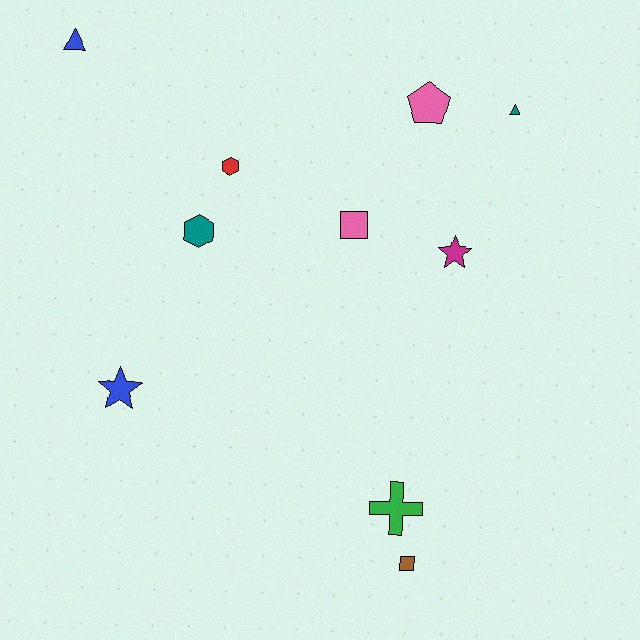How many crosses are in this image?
There is 1 cross.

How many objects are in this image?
There are 10 objects.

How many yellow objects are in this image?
There are no yellow objects.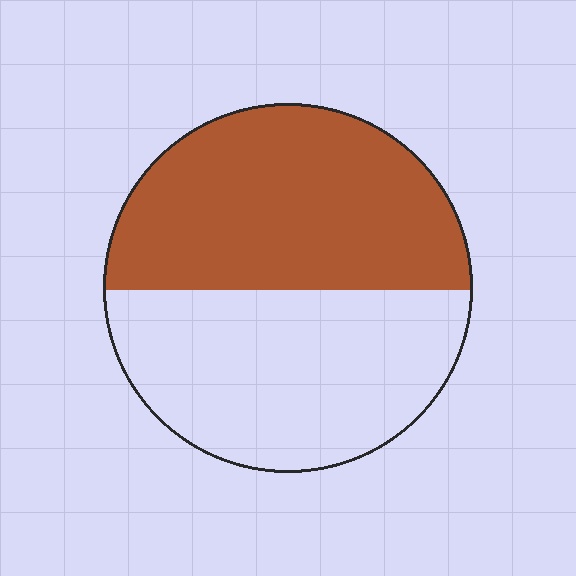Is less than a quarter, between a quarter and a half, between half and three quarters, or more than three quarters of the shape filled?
Between half and three quarters.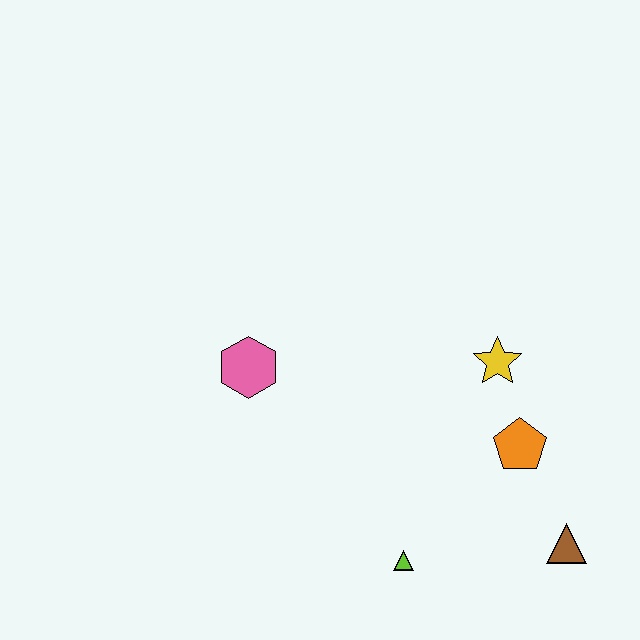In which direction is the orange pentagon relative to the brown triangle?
The orange pentagon is above the brown triangle.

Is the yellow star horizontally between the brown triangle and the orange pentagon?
No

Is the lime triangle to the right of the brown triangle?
No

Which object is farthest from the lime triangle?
The pink hexagon is farthest from the lime triangle.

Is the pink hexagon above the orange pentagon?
Yes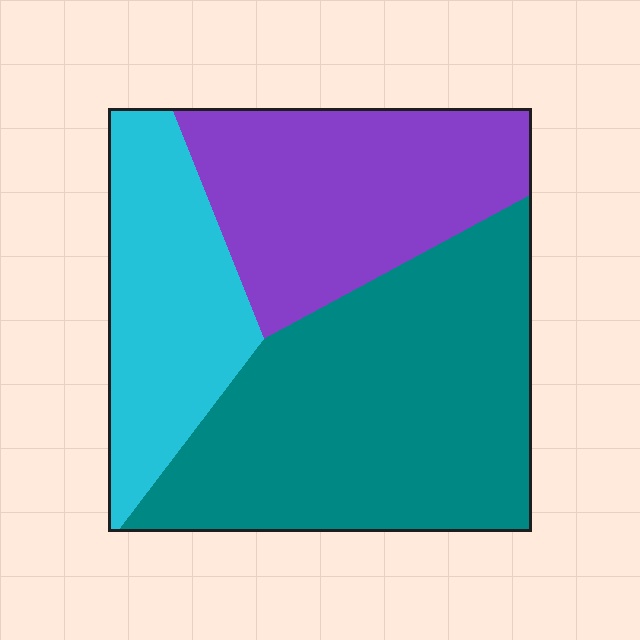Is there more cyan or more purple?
Purple.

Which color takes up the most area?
Teal, at roughly 45%.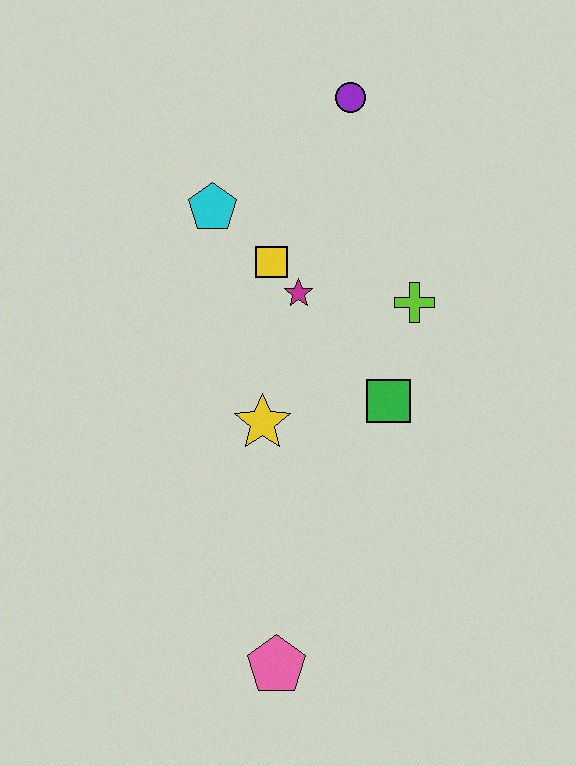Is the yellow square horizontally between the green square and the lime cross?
No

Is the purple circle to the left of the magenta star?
No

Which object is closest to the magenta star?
The yellow square is closest to the magenta star.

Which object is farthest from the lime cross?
The pink pentagon is farthest from the lime cross.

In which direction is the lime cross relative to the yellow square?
The lime cross is to the right of the yellow square.